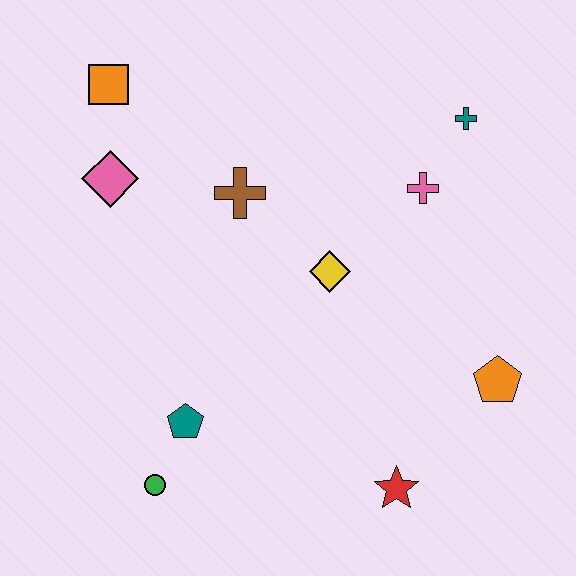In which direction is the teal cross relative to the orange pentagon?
The teal cross is above the orange pentagon.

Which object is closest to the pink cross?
The teal cross is closest to the pink cross.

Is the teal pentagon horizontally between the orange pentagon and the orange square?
Yes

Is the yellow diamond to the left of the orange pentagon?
Yes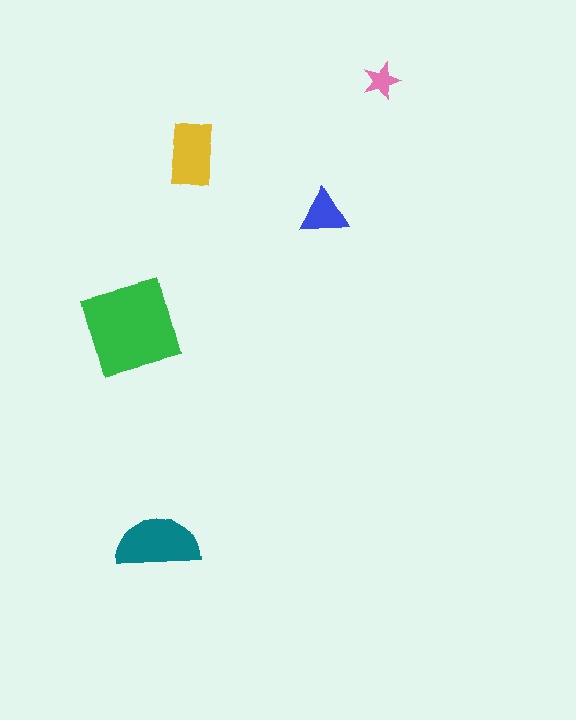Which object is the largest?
The green diamond.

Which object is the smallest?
The pink star.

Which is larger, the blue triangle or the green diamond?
The green diamond.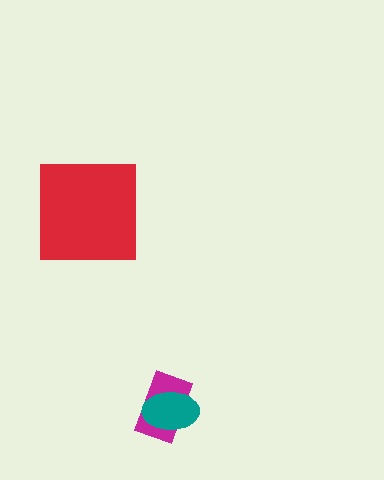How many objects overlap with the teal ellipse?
1 object overlaps with the teal ellipse.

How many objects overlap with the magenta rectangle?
1 object overlaps with the magenta rectangle.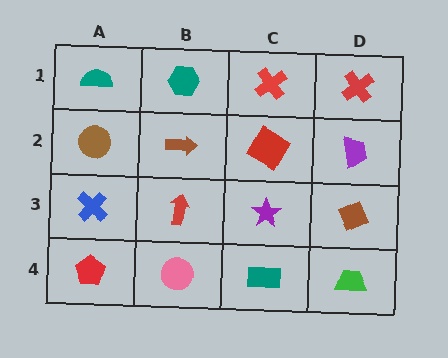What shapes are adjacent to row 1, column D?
A purple trapezoid (row 2, column D), a red cross (row 1, column C).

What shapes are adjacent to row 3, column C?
A red diamond (row 2, column C), a teal rectangle (row 4, column C), a red arrow (row 3, column B), a brown diamond (row 3, column D).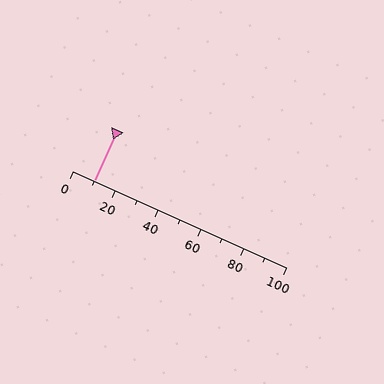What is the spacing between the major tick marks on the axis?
The major ticks are spaced 20 apart.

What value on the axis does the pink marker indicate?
The marker indicates approximately 10.